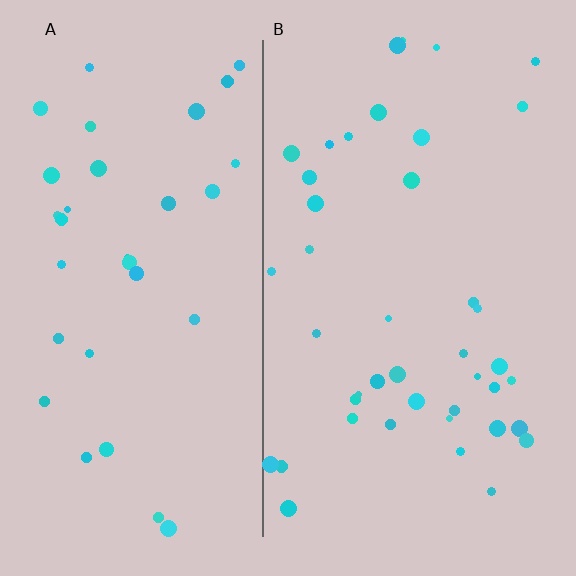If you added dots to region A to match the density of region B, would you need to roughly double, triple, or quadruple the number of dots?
Approximately double.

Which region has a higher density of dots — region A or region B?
B (the right).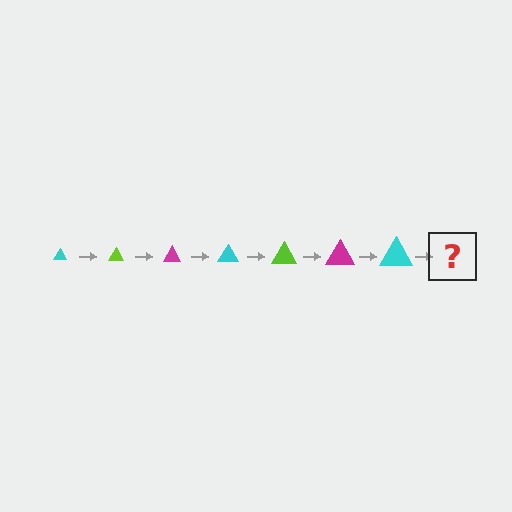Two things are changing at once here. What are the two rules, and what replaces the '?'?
The two rules are that the triangle grows larger each step and the color cycles through cyan, lime, and magenta. The '?' should be a lime triangle, larger than the previous one.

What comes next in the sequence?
The next element should be a lime triangle, larger than the previous one.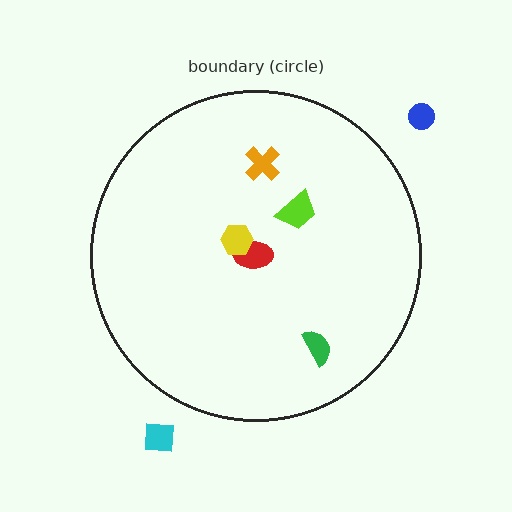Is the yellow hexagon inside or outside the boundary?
Inside.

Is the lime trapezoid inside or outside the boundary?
Inside.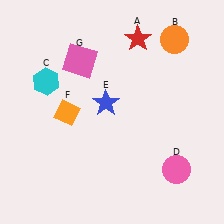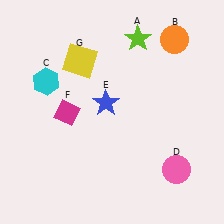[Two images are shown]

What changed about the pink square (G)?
In Image 1, G is pink. In Image 2, it changed to yellow.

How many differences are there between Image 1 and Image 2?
There are 3 differences between the two images.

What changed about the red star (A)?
In Image 1, A is red. In Image 2, it changed to lime.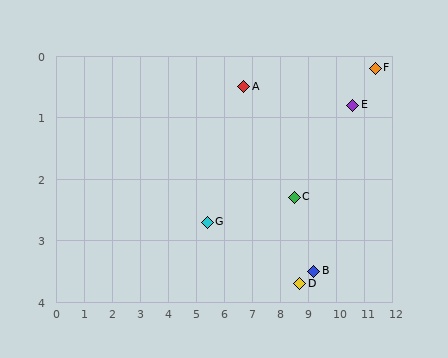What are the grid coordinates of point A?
Point A is at approximately (6.7, 0.5).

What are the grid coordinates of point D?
Point D is at approximately (8.7, 3.7).